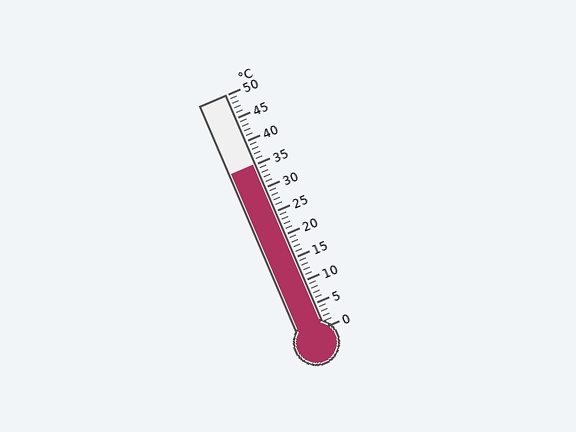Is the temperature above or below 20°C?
The temperature is above 20°C.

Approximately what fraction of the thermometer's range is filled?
The thermometer is filled to approximately 70% of its range.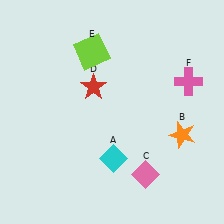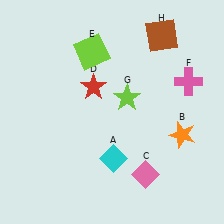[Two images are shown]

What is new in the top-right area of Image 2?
A brown square (H) was added in the top-right area of Image 2.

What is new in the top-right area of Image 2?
A lime star (G) was added in the top-right area of Image 2.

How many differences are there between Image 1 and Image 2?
There are 2 differences between the two images.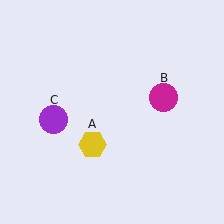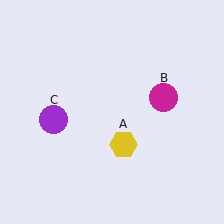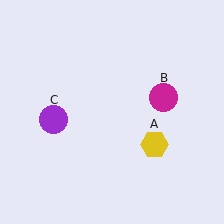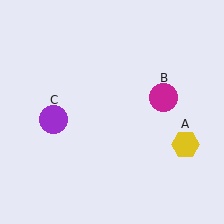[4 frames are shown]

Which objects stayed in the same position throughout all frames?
Magenta circle (object B) and purple circle (object C) remained stationary.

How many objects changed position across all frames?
1 object changed position: yellow hexagon (object A).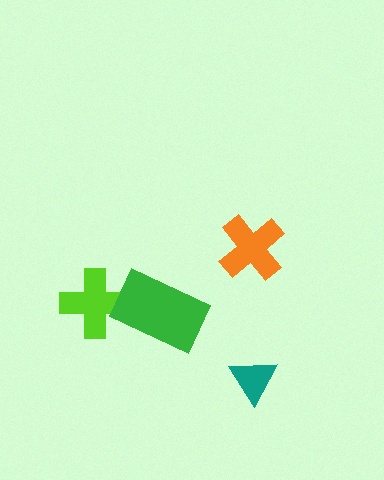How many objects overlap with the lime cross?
1 object overlaps with the lime cross.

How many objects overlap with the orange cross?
0 objects overlap with the orange cross.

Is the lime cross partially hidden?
Yes, it is partially covered by another shape.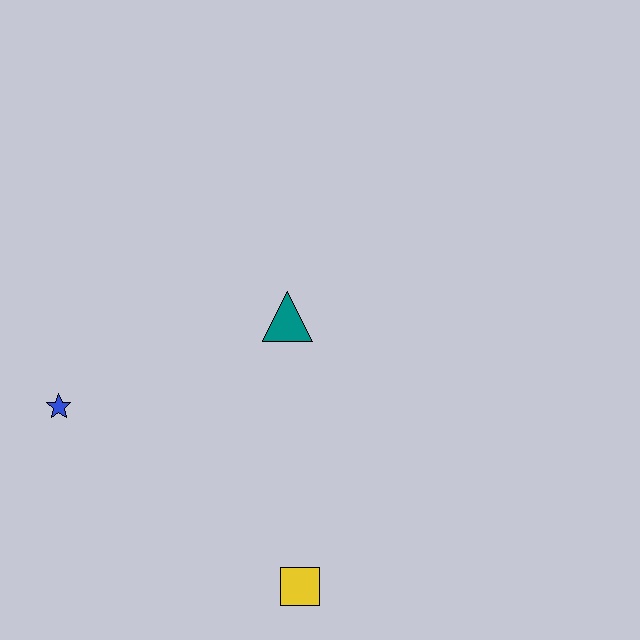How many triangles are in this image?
There is 1 triangle.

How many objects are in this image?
There are 3 objects.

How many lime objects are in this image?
There are no lime objects.